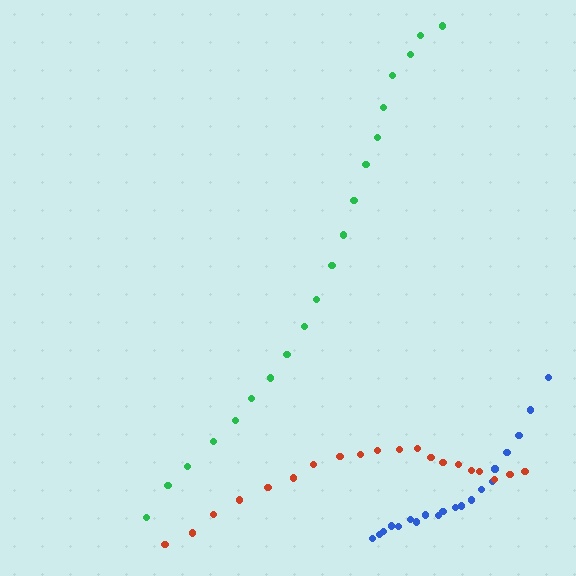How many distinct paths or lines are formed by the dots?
There are 3 distinct paths.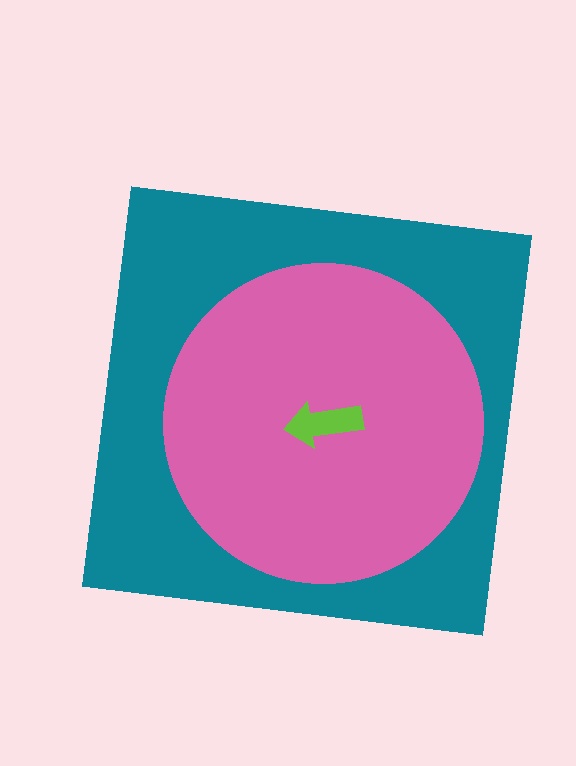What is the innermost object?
The lime arrow.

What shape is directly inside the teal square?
The pink circle.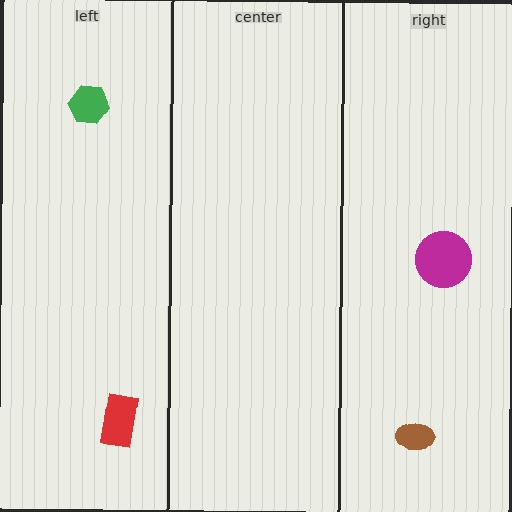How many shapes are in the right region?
2.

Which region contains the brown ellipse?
The right region.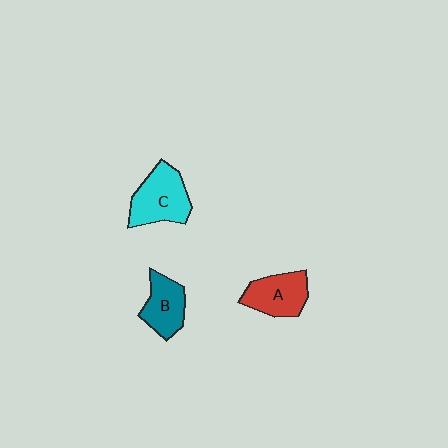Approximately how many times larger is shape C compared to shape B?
Approximately 1.3 times.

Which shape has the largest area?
Shape C (cyan).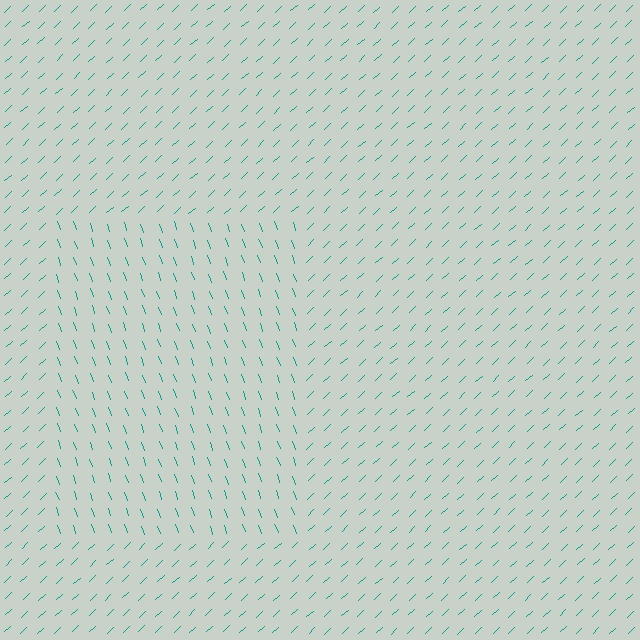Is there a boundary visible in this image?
Yes, there is a texture boundary formed by a change in line orientation.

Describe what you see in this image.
The image is filled with small teal line segments. A rectangle region in the image has lines oriented differently from the surrounding lines, creating a visible texture boundary.